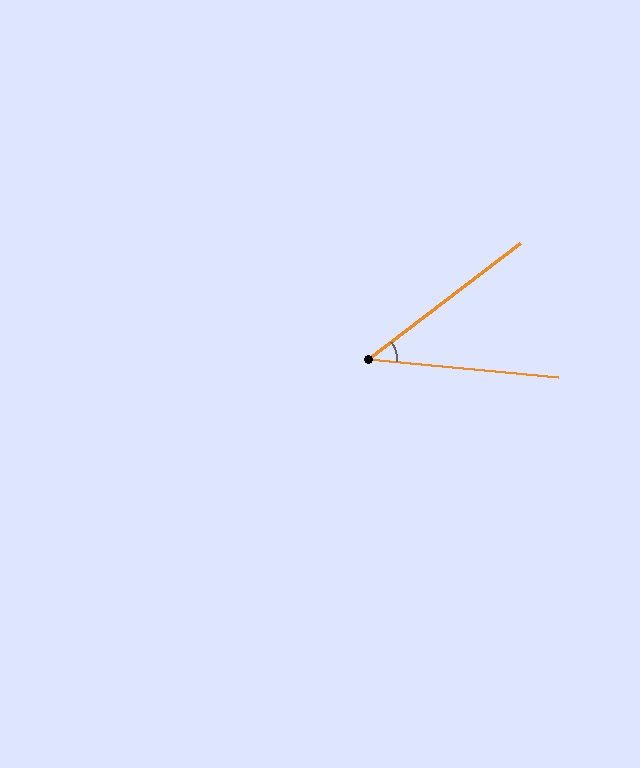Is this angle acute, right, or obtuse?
It is acute.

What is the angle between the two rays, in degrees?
Approximately 43 degrees.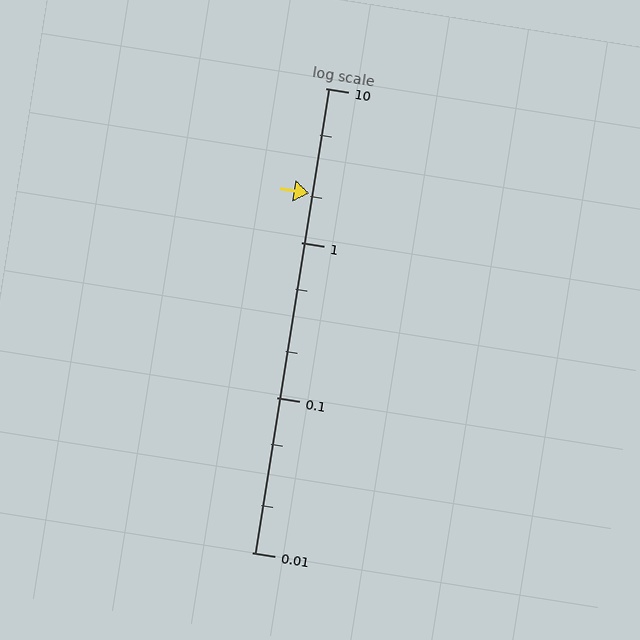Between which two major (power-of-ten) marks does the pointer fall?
The pointer is between 1 and 10.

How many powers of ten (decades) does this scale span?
The scale spans 3 decades, from 0.01 to 10.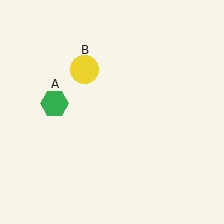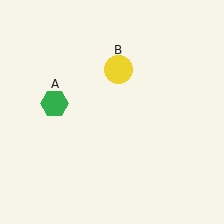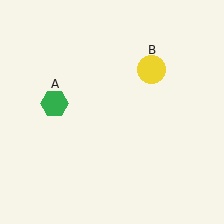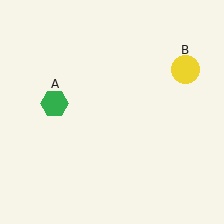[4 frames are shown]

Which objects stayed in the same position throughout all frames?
Green hexagon (object A) remained stationary.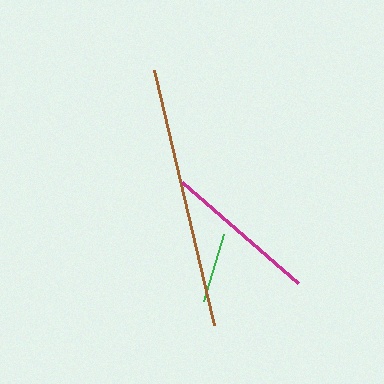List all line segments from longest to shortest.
From longest to shortest: brown, magenta, green.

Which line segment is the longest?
The brown line is the longest at approximately 261 pixels.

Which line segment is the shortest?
The green line is the shortest at approximately 70 pixels.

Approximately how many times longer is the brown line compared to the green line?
The brown line is approximately 3.7 times the length of the green line.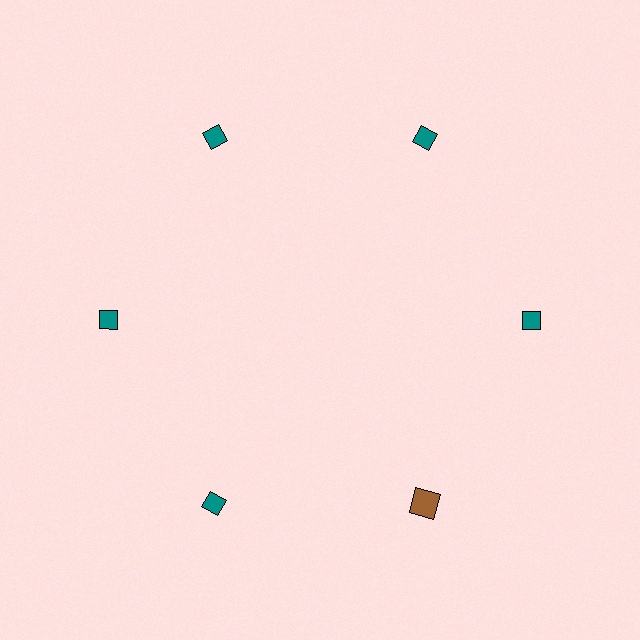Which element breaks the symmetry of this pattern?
The brown square at roughly the 5 o'clock position breaks the symmetry. All other shapes are teal diamonds.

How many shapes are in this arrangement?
There are 6 shapes arranged in a ring pattern.